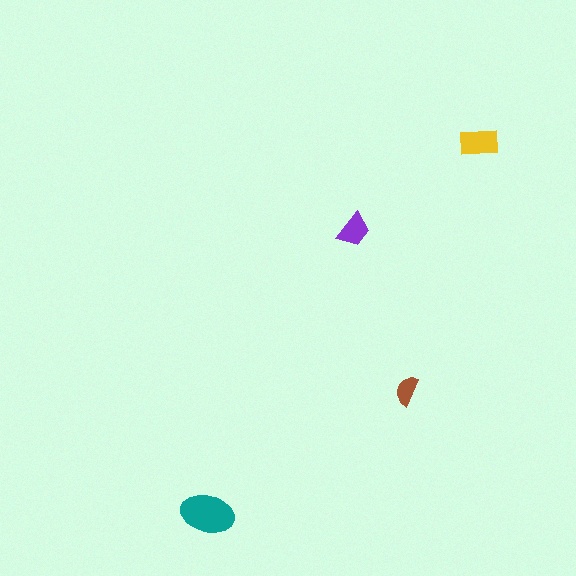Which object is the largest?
The teal ellipse.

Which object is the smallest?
The brown semicircle.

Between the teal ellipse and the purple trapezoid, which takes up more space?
The teal ellipse.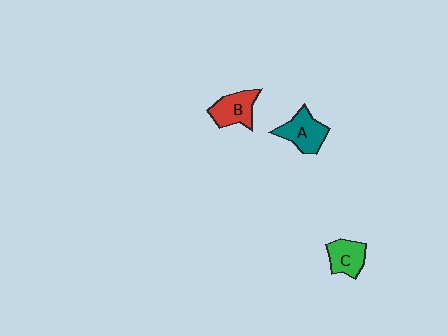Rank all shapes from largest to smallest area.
From largest to smallest: A (teal), B (red), C (green).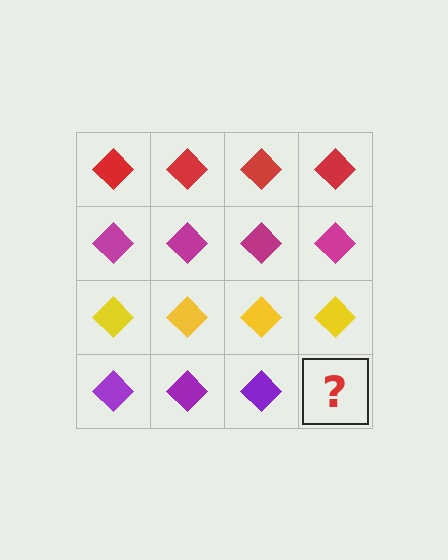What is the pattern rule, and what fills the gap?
The rule is that each row has a consistent color. The gap should be filled with a purple diamond.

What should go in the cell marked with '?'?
The missing cell should contain a purple diamond.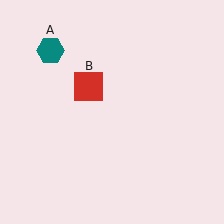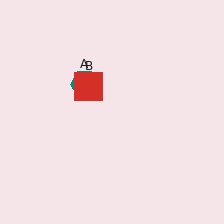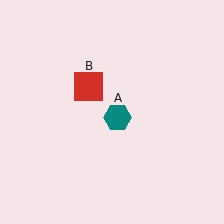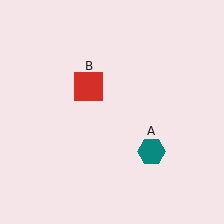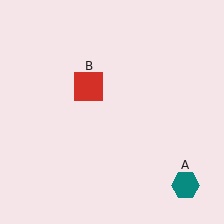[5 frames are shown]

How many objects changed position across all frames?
1 object changed position: teal hexagon (object A).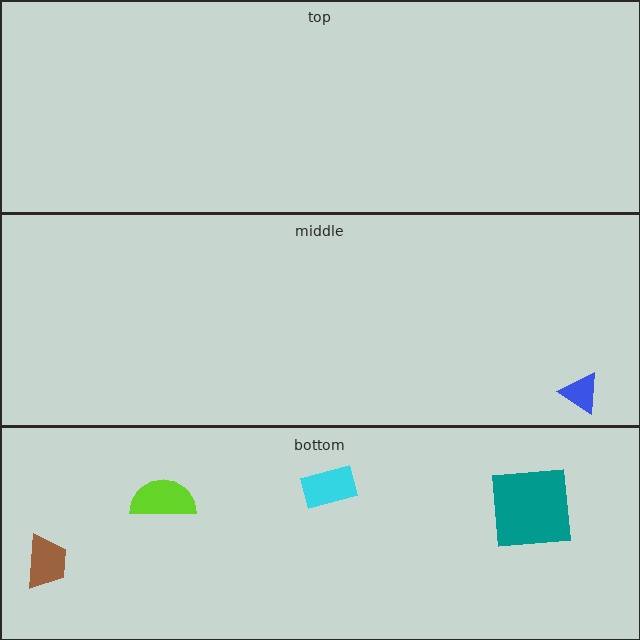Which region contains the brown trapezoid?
The bottom region.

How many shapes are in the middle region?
1.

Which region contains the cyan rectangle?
The bottom region.